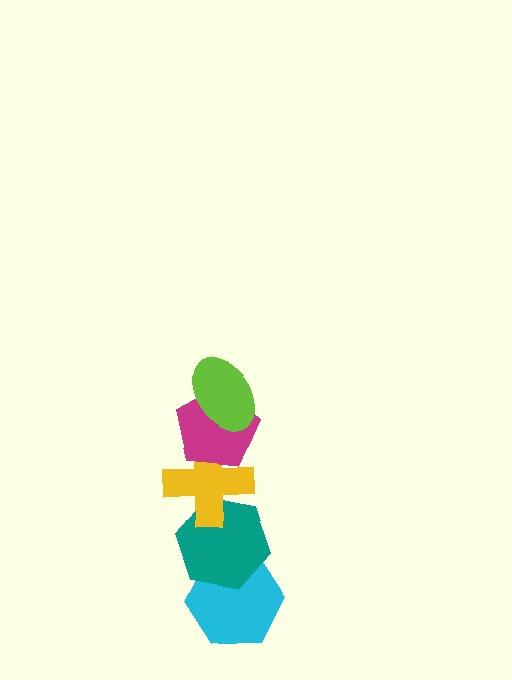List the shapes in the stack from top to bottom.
From top to bottom: the lime ellipse, the magenta pentagon, the yellow cross, the teal hexagon, the cyan hexagon.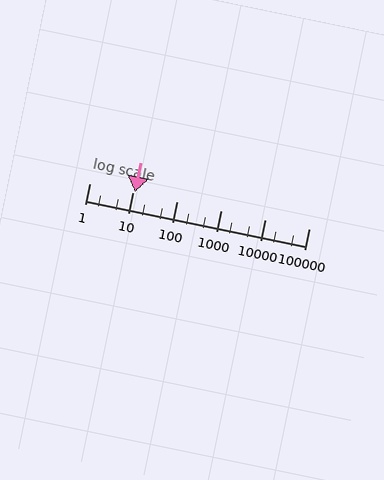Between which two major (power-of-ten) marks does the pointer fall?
The pointer is between 10 and 100.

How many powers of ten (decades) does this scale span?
The scale spans 5 decades, from 1 to 100000.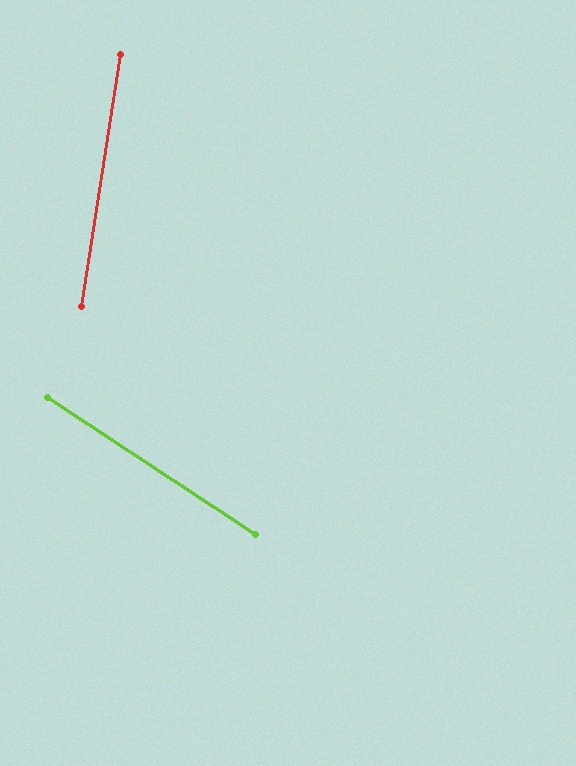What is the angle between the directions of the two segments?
Approximately 65 degrees.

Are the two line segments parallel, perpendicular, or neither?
Neither parallel nor perpendicular — they differ by about 65°.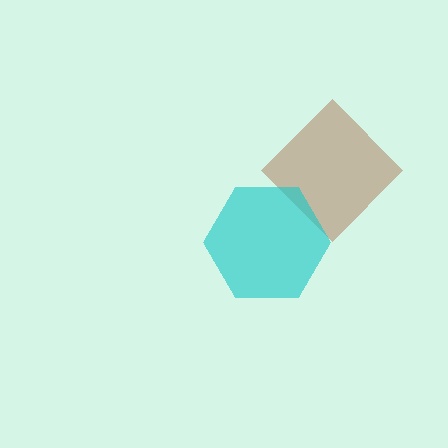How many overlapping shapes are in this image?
There are 2 overlapping shapes in the image.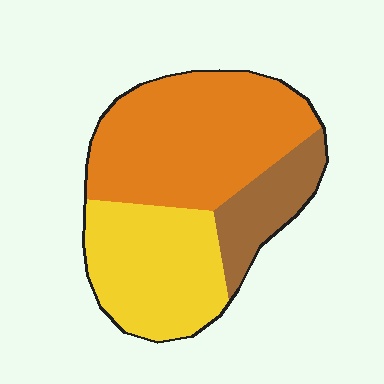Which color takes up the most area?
Orange, at roughly 50%.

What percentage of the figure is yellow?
Yellow covers about 35% of the figure.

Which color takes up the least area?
Brown, at roughly 15%.